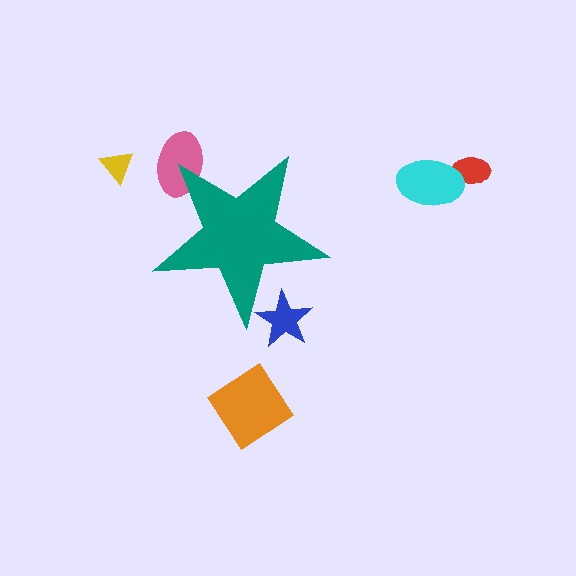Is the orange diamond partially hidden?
No, the orange diamond is fully visible.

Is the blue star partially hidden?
Yes, the blue star is partially hidden behind the teal star.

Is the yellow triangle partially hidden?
No, the yellow triangle is fully visible.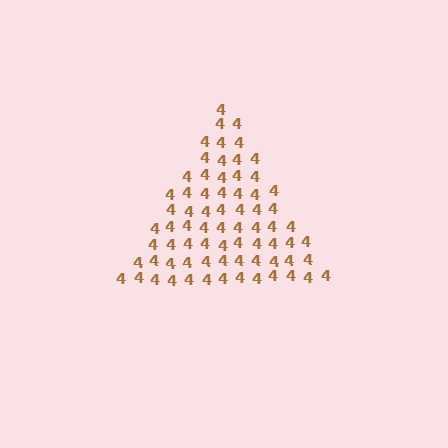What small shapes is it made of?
It is made of small digit 4's.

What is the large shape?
The large shape is a triangle.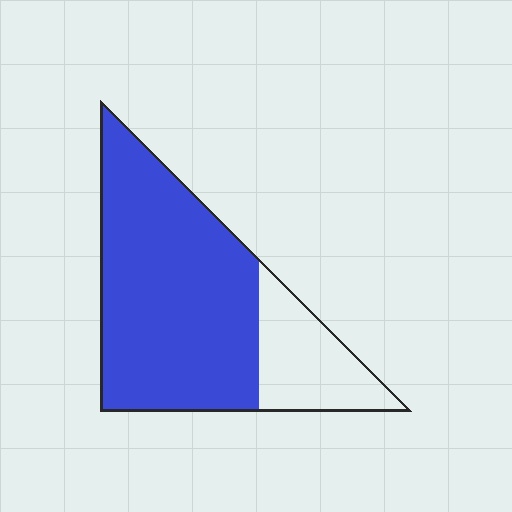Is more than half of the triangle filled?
Yes.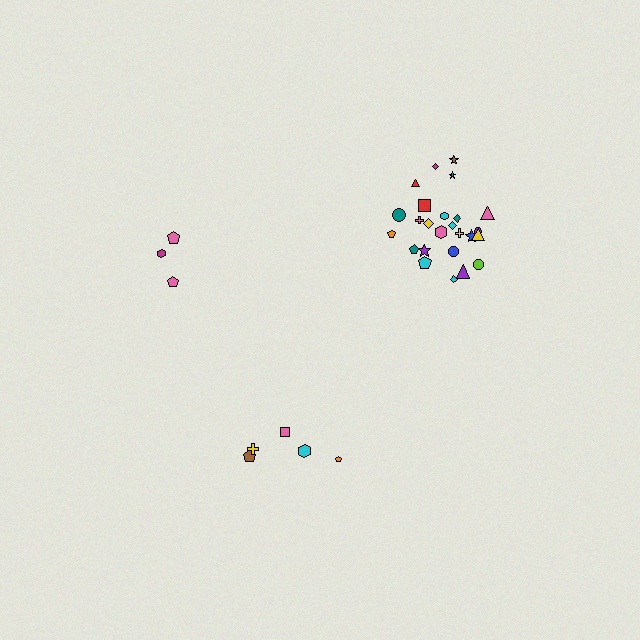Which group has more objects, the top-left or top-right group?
The top-right group.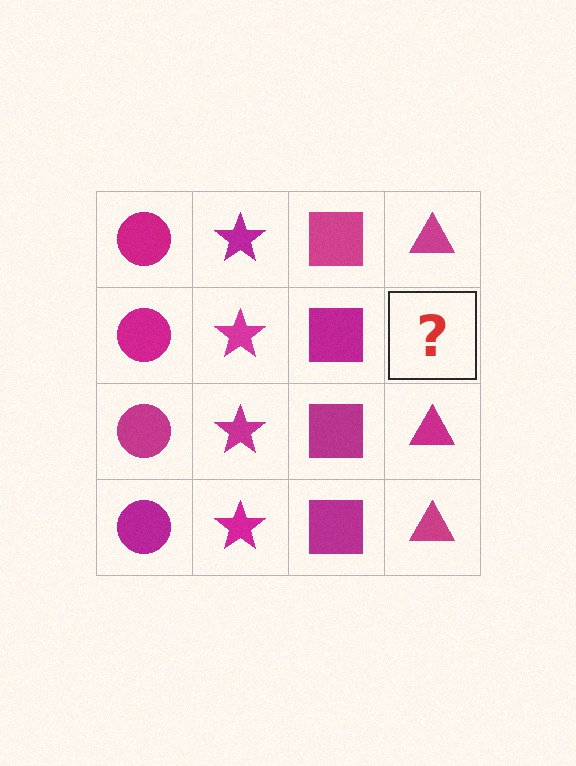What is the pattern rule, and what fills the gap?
The rule is that each column has a consistent shape. The gap should be filled with a magenta triangle.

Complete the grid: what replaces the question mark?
The question mark should be replaced with a magenta triangle.